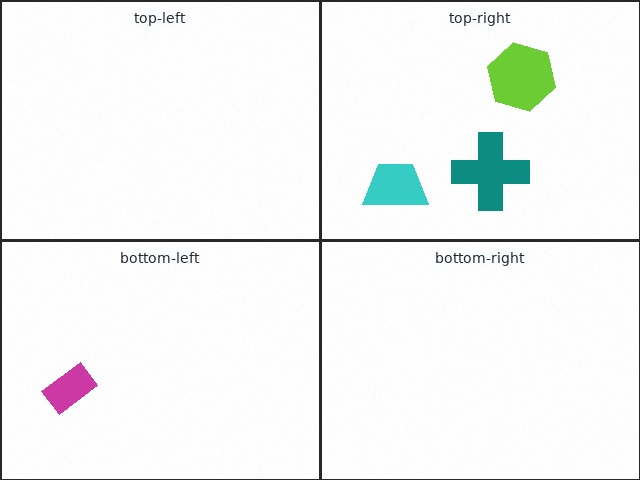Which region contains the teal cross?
The top-right region.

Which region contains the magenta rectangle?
The bottom-left region.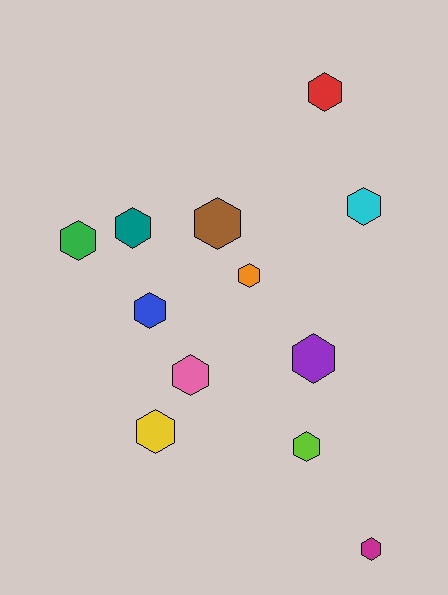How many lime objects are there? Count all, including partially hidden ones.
There is 1 lime object.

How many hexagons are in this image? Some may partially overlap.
There are 12 hexagons.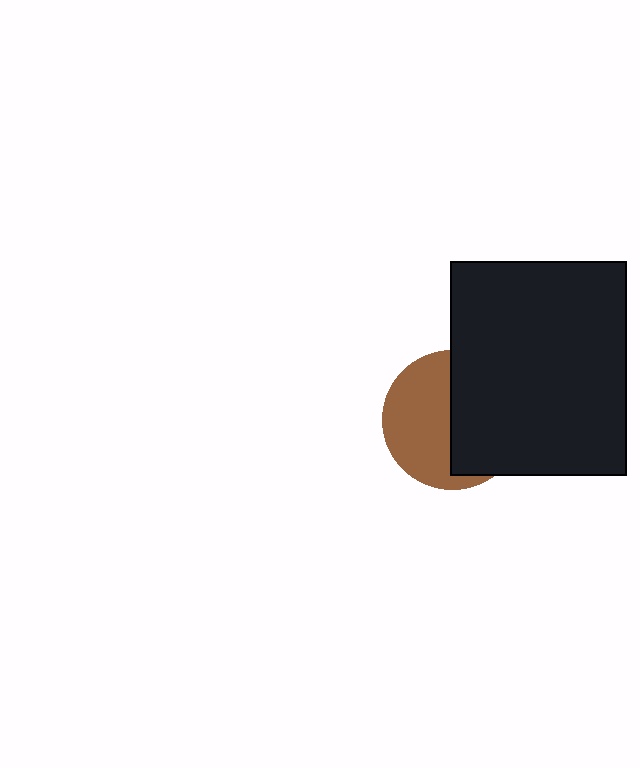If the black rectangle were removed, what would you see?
You would see the complete brown circle.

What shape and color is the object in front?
The object in front is a black rectangle.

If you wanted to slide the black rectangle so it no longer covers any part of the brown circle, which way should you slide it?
Slide it right — that is the most direct way to separate the two shapes.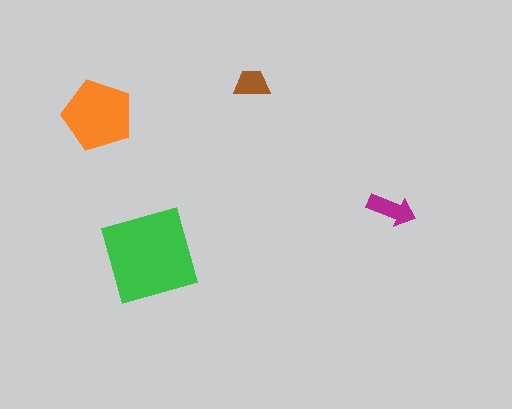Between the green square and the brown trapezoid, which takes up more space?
The green square.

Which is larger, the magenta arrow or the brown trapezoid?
The magenta arrow.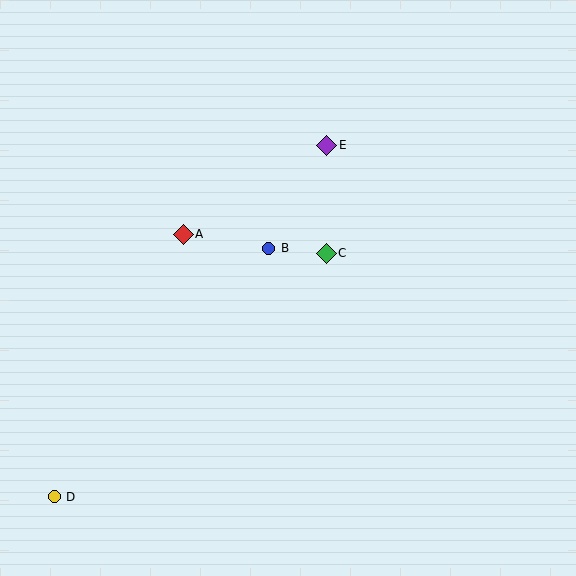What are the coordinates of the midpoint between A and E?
The midpoint between A and E is at (255, 190).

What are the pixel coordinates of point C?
Point C is at (326, 253).